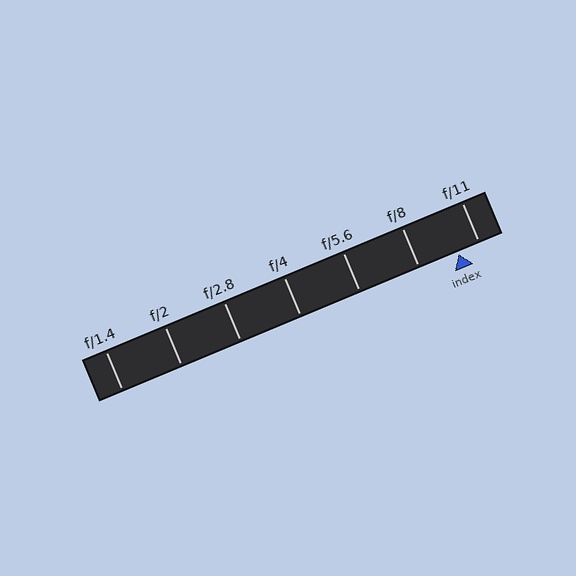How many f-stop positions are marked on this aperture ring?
There are 7 f-stop positions marked.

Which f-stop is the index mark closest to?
The index mark is closest to f/11.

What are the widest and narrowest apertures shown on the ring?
The widest aperture shown is f/1.4 and the narrowest is f/11.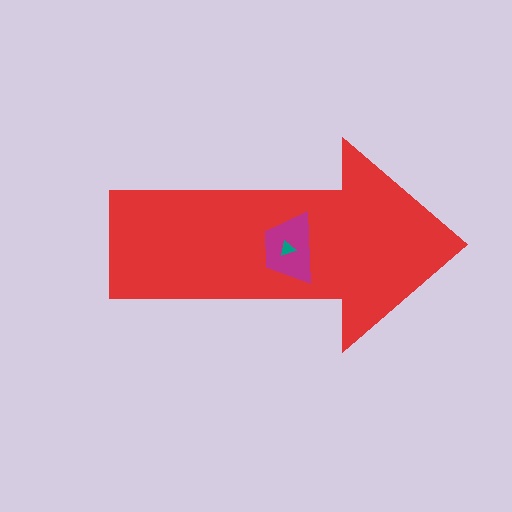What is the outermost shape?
The red arrow.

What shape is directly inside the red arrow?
The magenta trapezoid.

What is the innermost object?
The teal triangle.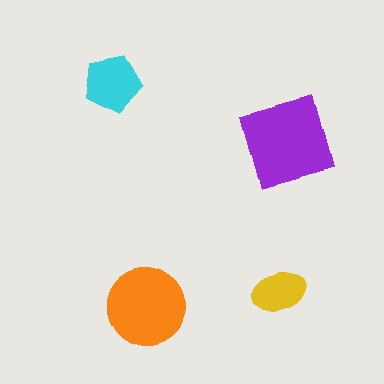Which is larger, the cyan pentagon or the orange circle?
The orange circle.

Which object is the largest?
The purple diamond.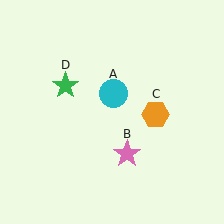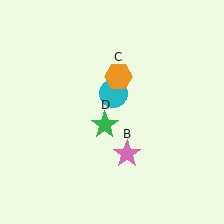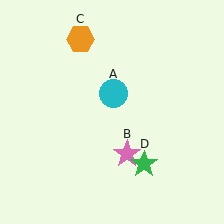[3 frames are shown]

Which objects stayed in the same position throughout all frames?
Cyan circle (object A) and pink star (object B) remained stationary.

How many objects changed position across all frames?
2 objects changed position: orange hexagon (object C), green star (object D).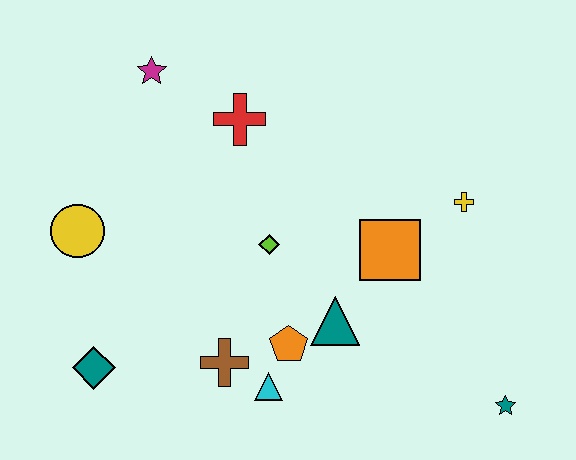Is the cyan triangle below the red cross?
Yes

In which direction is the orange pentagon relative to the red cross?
The orange pentagon is below the red cross.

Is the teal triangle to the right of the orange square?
No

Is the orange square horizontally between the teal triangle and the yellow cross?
Yes